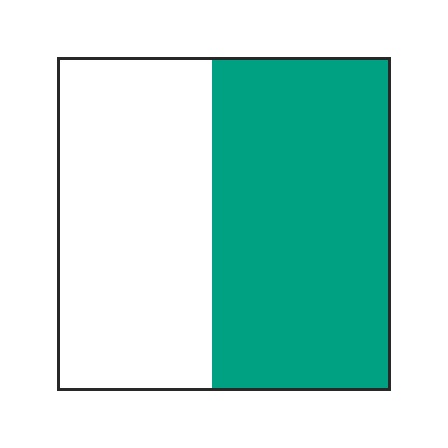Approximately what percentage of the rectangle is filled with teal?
Approximately 55%.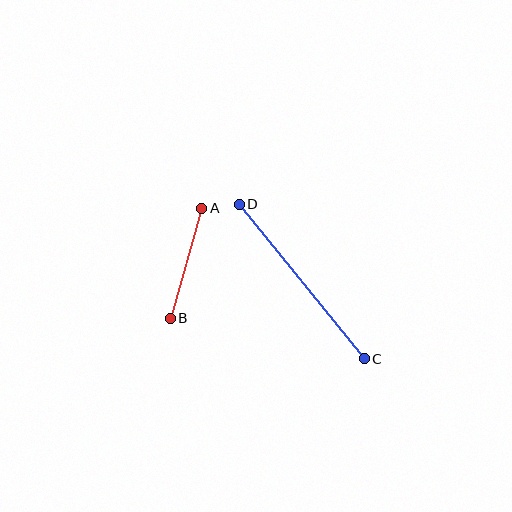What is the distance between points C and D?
The distance is approximately 199 pixels.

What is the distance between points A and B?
The distance is approximately 114 pixels.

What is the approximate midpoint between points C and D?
The midpoint is at approximately (302, 282) pixels.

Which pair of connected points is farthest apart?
Points C and D are farthest apart.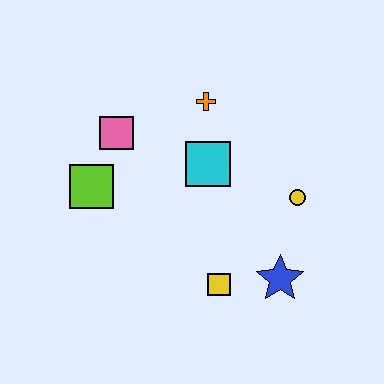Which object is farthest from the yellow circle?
The lime square is farthest from the yellow circle.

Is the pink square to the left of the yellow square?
Yes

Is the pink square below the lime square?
No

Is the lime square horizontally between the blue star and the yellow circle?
No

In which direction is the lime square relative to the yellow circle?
The lime square is to the left of the yellow circle.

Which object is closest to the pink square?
The lime square is closest to the pink square.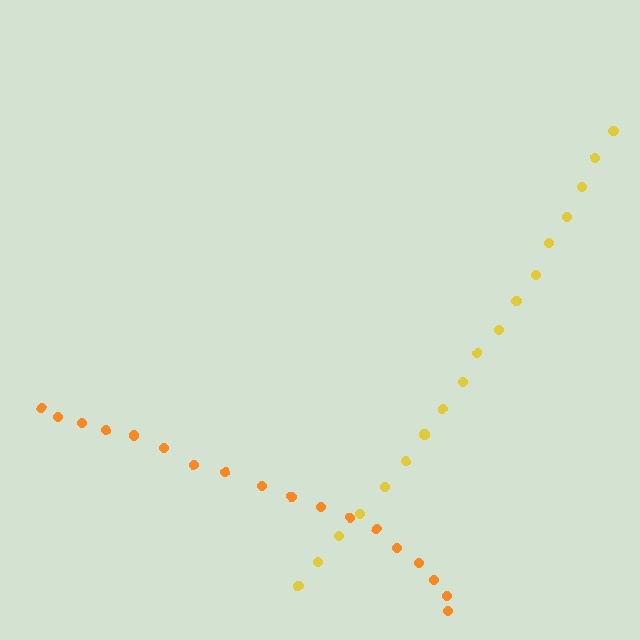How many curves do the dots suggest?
There are 2 distinct paths.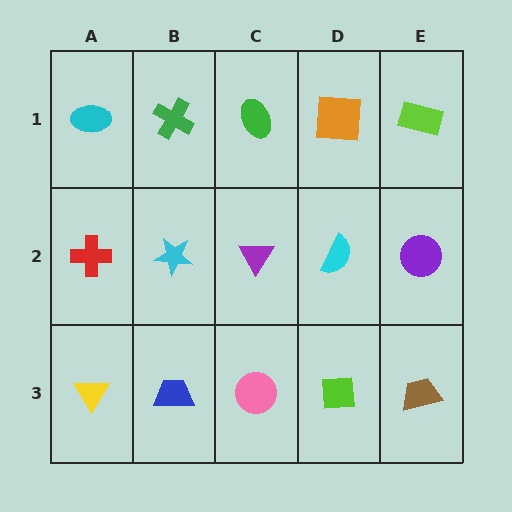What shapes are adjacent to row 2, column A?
A cyan ellipse (row 1, column A), a yellow triangle (row 3, column A), a cyan star (row 2, column B).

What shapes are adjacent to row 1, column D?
A cyan semicircle (row 2, column D), a green ellipse (row 1, column C), a lime rectangle (row 1, column E).